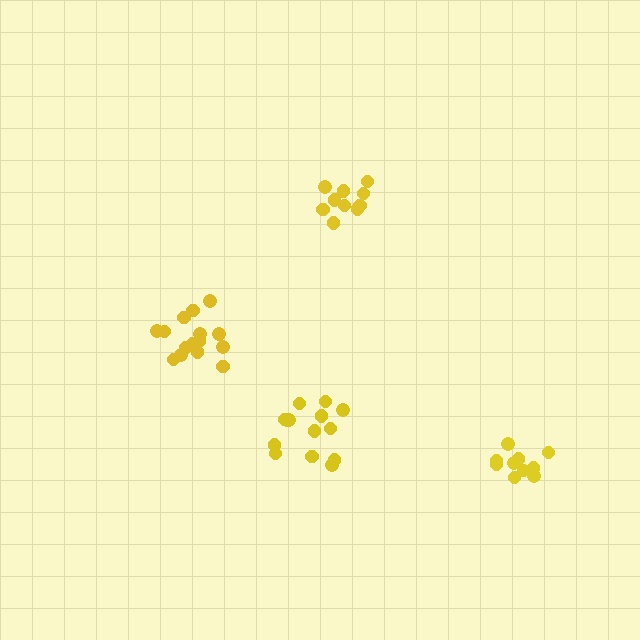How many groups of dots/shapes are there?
There are 4 groups.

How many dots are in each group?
Group 1: 14 dots, Group 2: 15 dots, Group 3: 10 dots, Group 4: 10 dots (49 total).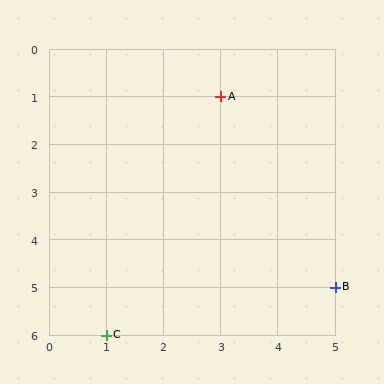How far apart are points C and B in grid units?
Points C and B are 4 columns and 1 row apart (about 4.1 grid units diagonally).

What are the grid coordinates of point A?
Point A is at grid coordinates (3, 1).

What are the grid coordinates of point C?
Point C is at grid coordinates (1, 6).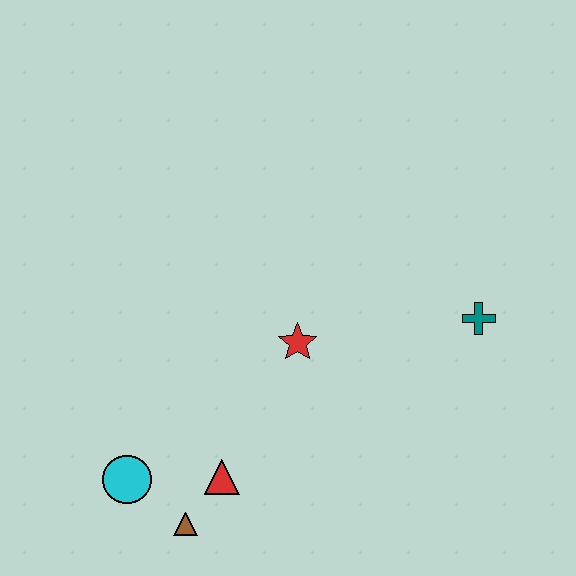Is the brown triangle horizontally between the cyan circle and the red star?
Yes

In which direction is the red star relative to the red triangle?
The red star is above the red triangle.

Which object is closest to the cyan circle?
The brown triangle is closest to the cyan circle.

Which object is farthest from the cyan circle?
The teal cross is farthest from the cyan circle.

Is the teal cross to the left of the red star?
No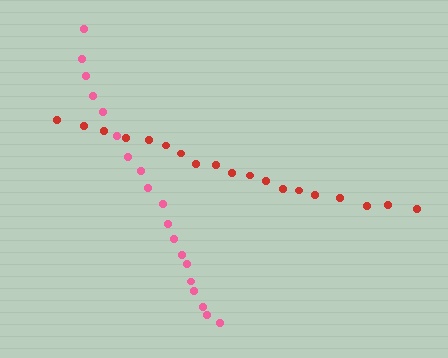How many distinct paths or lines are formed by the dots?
There are 2 distinct paths.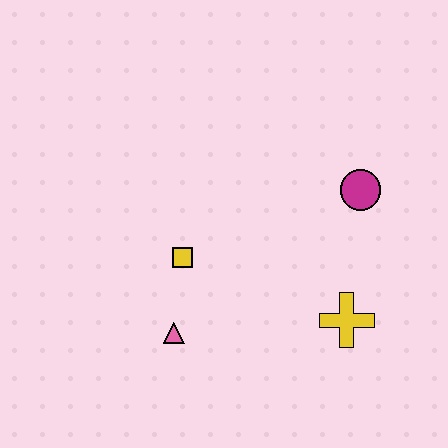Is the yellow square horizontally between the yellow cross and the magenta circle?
No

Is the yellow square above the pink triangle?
Yes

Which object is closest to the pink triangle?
The yellow square is closest to the pink triangle.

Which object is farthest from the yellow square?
The magenta circle is farthest from the yellow square.